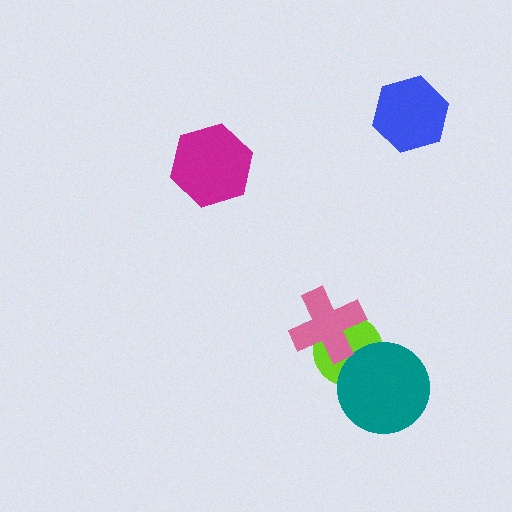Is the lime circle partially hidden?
Yes, it is partially covered by another shape.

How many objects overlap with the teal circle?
1 object overlaps with the teal circle.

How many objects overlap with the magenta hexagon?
0 objects overlap with the magenta hexagon.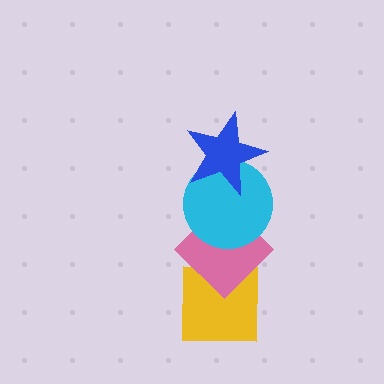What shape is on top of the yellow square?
The pink diamond is on top of the yellow square.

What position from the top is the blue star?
The blue star is 1st from the top.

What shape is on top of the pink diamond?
The cyan circle is on top of the pink diamond.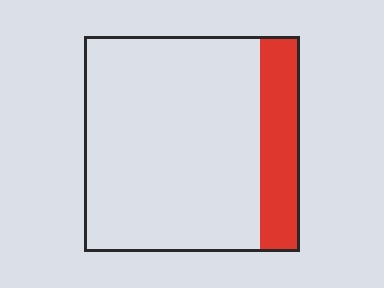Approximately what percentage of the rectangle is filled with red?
Approximately 20%.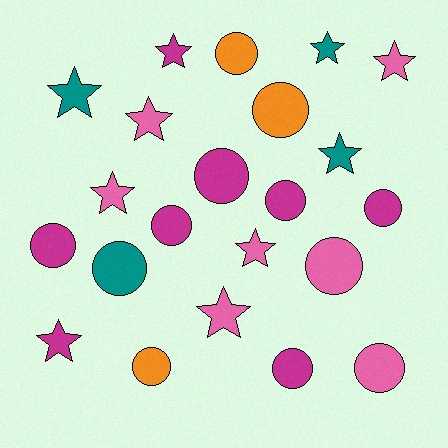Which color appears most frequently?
Magenta, with 8 objects.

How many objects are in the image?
There are 22 objects.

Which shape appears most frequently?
Circle, with 12 objects.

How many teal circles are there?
There is 1 teal circle.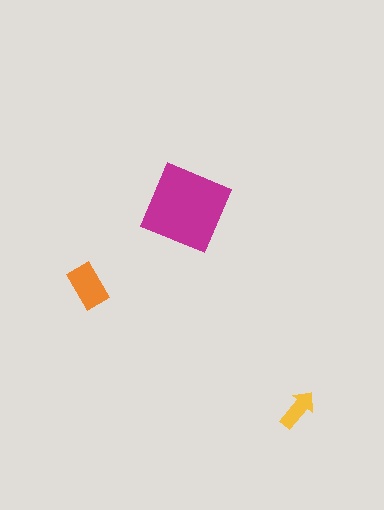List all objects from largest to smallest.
The magenta diamond, the orange rectangle, the yellow arrow.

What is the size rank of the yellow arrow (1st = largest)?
3rd.